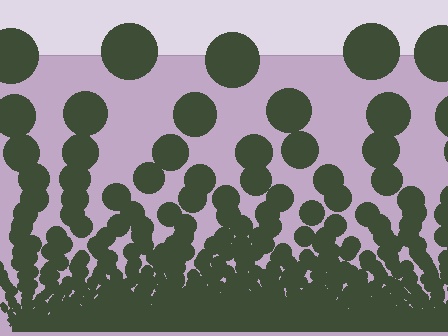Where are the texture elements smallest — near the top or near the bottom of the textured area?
Near the bottom.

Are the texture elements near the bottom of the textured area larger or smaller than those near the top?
Smaller. The gradient is inverted — elements near the bottom are smaller and denser.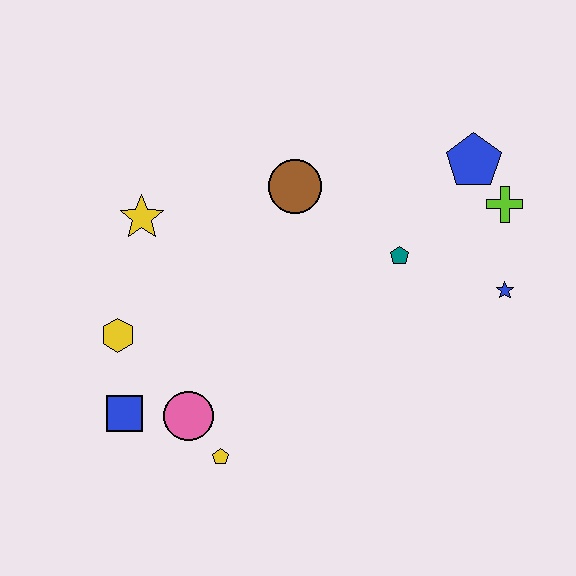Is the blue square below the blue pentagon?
Yes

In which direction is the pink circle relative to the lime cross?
The pink circle is to the left of the lime cross.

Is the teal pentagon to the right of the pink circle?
Yes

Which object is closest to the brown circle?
The teal pentagon is closest to the brown circle.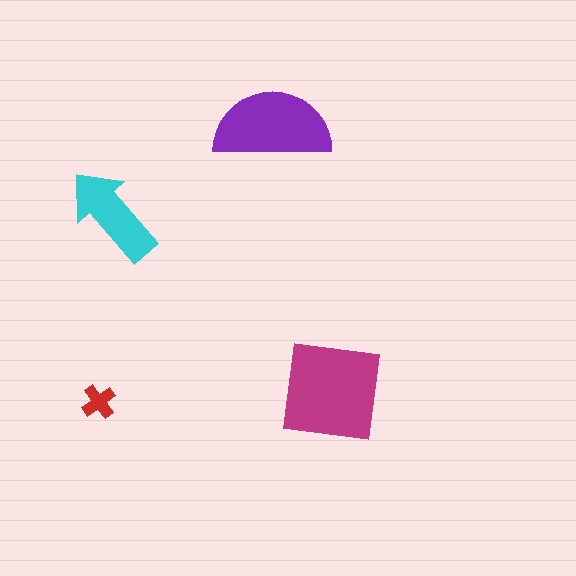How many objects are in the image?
There are 4 objects in the image.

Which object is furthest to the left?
The red cross is leftmost.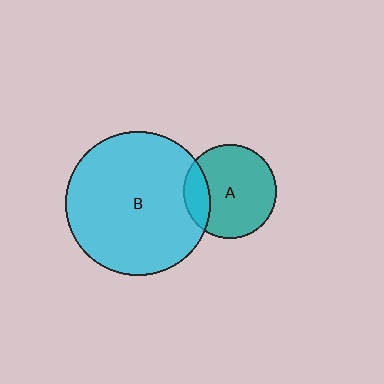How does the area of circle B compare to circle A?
Approximately 2.4 times.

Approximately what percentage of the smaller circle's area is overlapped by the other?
Approximately 20%.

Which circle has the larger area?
Circle B (cyan).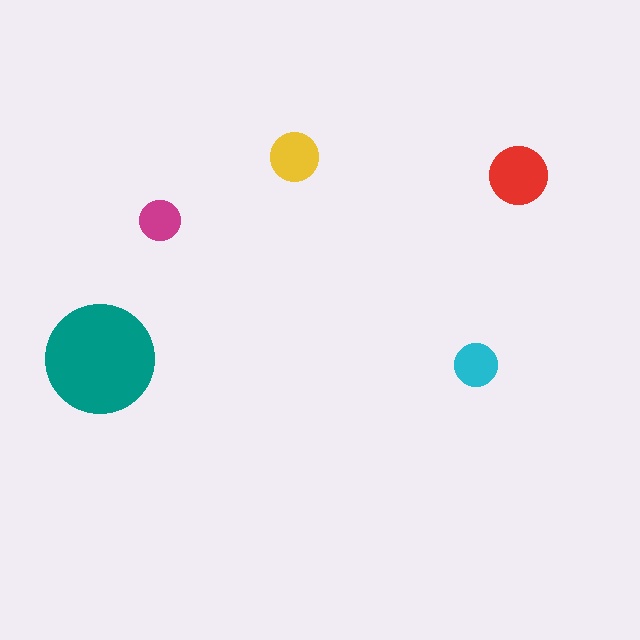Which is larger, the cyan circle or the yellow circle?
The yellow one.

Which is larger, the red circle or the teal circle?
The teal one.